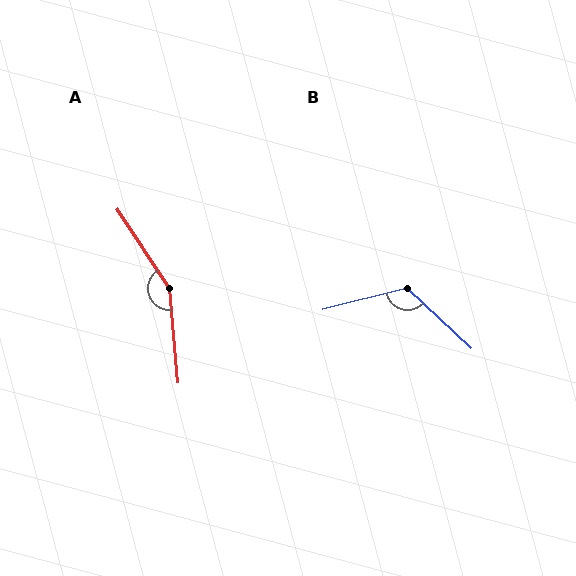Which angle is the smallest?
B, at approximately 123 degrees.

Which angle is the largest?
A, at approximately 152 degrees.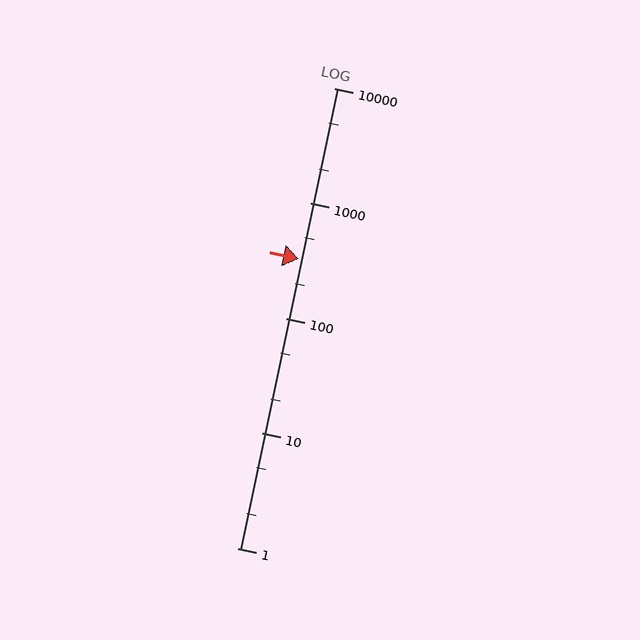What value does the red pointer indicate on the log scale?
The pointer indicates approximately 330.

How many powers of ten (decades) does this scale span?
The scale spans 4 decades, from 1 to 10000.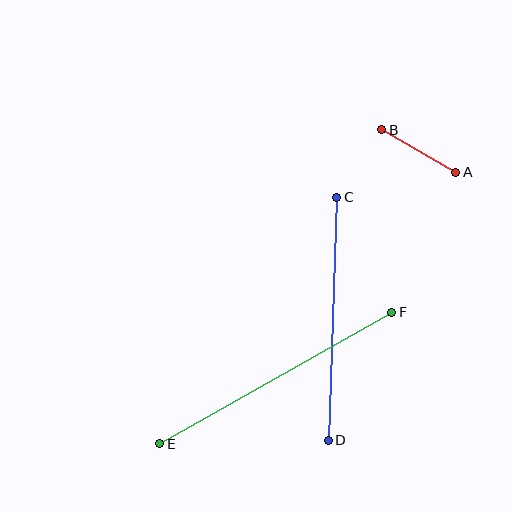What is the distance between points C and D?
The distance is approximately 243 pixels.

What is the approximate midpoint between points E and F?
The midpoint is at approximately (276, 378) pixels.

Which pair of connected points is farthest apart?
Points E and F are farthest apart.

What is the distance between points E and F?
The distance is approximately 267 pixels.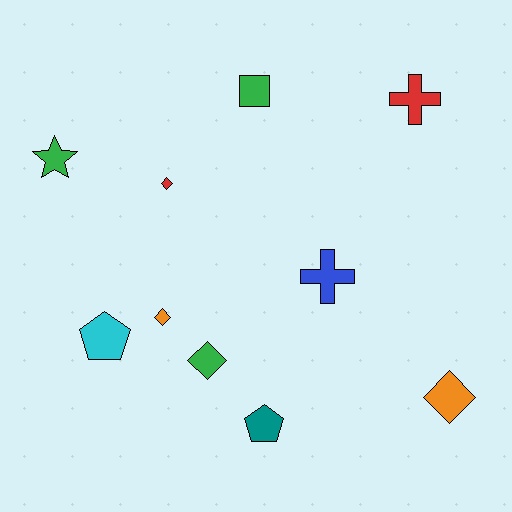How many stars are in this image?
There is 1 star.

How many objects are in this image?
There are 10 objects.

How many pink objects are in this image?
There are no pink objects.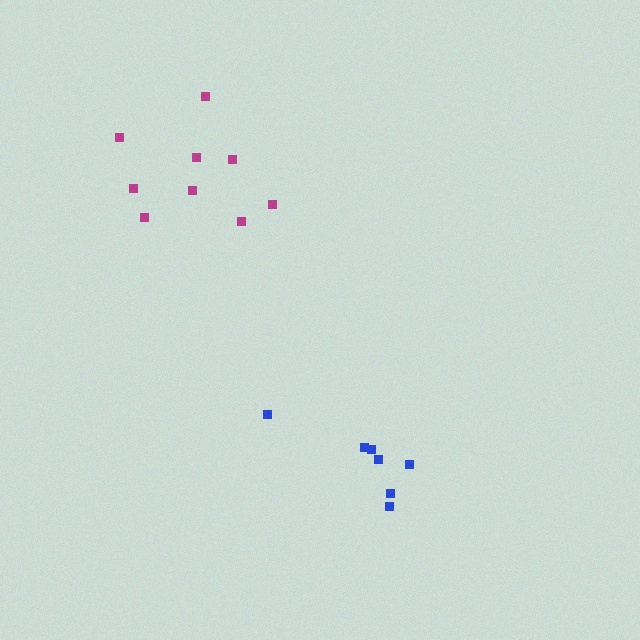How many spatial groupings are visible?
There are 2 spatial groupings.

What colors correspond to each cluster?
The clusters are colored: blue, magenta.